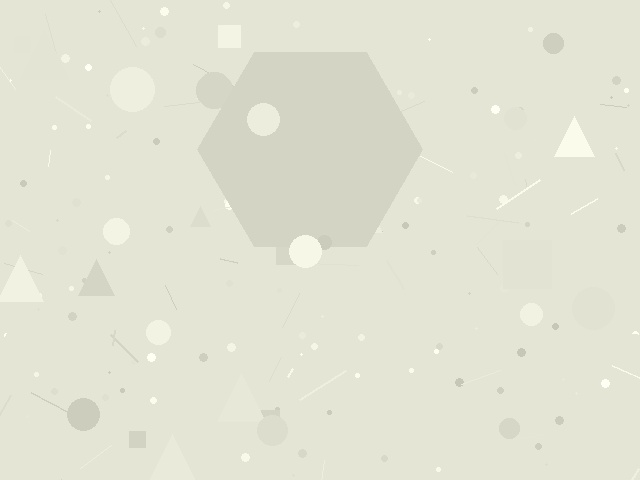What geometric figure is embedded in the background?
A hexagon is embedded in the background.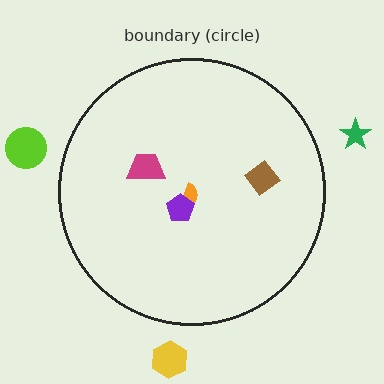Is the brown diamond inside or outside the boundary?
Inside.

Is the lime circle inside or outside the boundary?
Outside.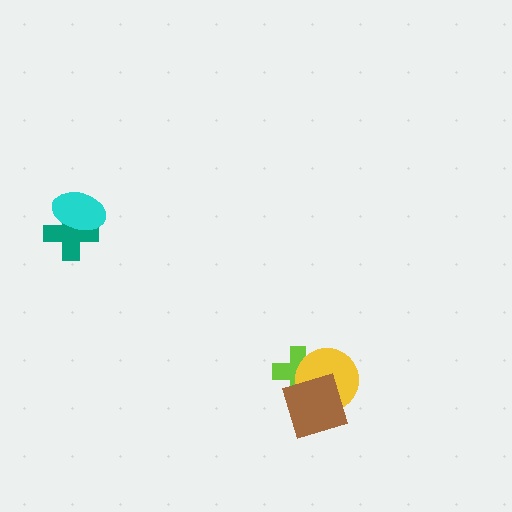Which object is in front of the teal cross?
The cyan ellipse is in front of the teal cross.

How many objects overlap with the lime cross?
2 objects overlap with the lime cross.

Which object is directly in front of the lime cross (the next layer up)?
The yellow circle is directly in front of the lime cross.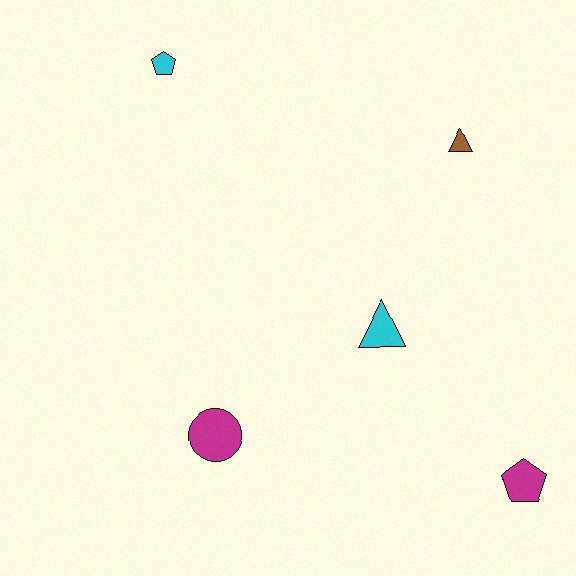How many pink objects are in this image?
There are no pink objects.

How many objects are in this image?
There are 5 objects.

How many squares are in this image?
There are no squares.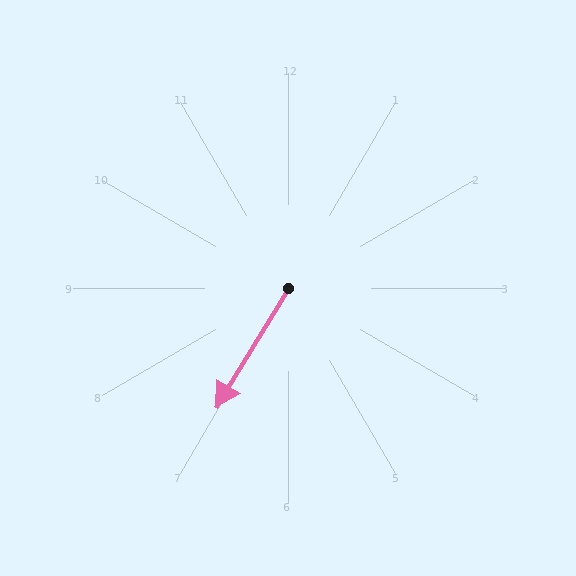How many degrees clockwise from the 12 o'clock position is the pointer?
Approximately 211 degrees.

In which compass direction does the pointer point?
Southwest.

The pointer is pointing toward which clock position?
Roughly 7 o'clock.